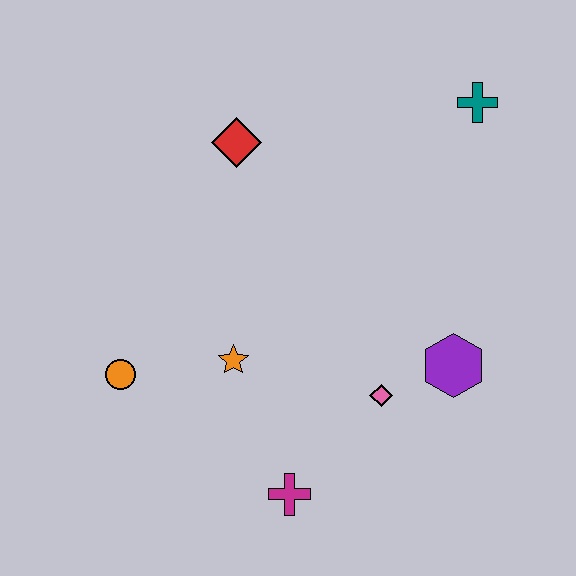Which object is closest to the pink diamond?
The purple hexagon is closest to the pink diamond.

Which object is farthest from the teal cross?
The orange circle is farthest from the teal cross.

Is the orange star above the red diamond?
No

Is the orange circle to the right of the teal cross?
No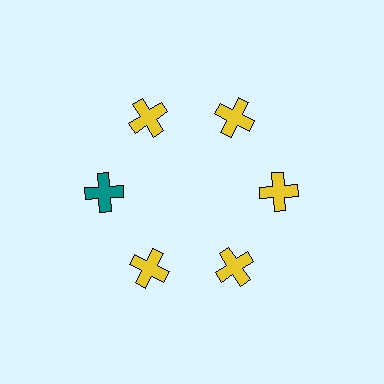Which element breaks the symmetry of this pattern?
The teal cross at roughly the 9 o'clock position breaks the symmetry. All other shapes are yellow crosses.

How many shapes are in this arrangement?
There are 6 shapes arranged in a ring pattern.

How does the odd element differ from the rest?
It has a different color: teal instead of yellow.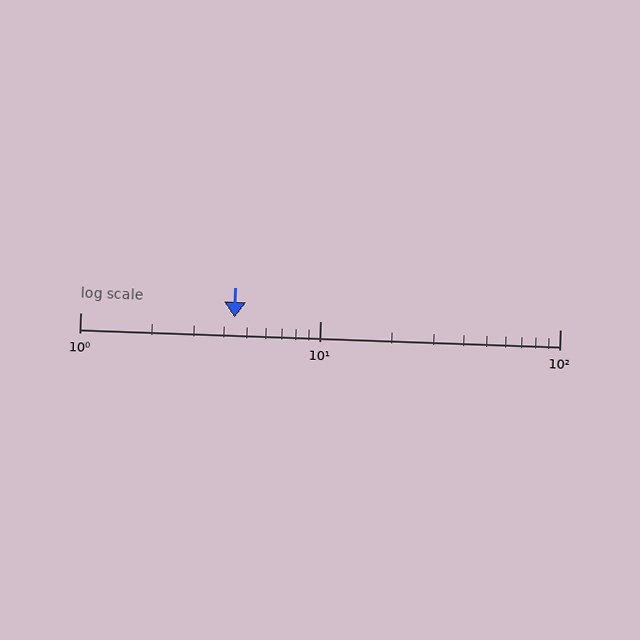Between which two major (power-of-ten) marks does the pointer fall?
The pointer is between 1 and 10.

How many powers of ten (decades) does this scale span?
The scale spans 2 decades, from 1 to 100.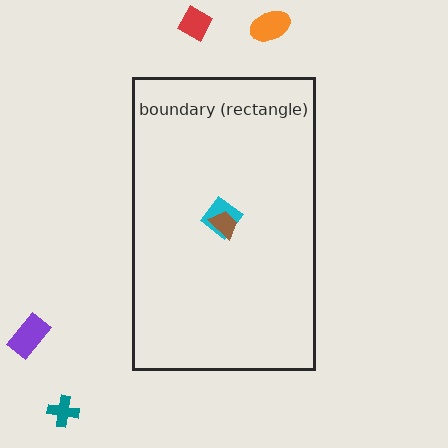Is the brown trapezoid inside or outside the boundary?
Inside.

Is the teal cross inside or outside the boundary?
Outside.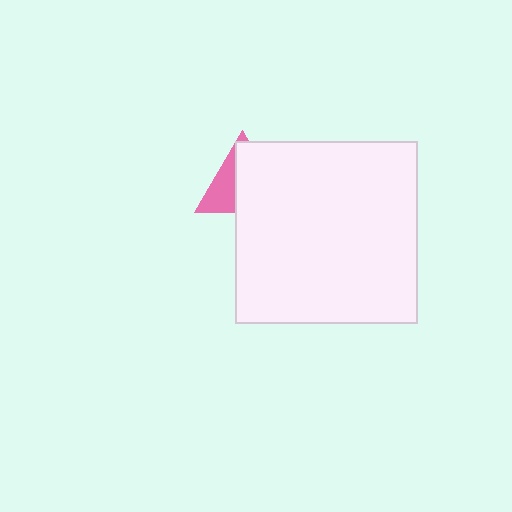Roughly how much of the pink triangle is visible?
A small part of it is visible (roughly 39%).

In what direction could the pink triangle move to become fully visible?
The pink triangle could move left. That would shift it out from behind the white square entirely.